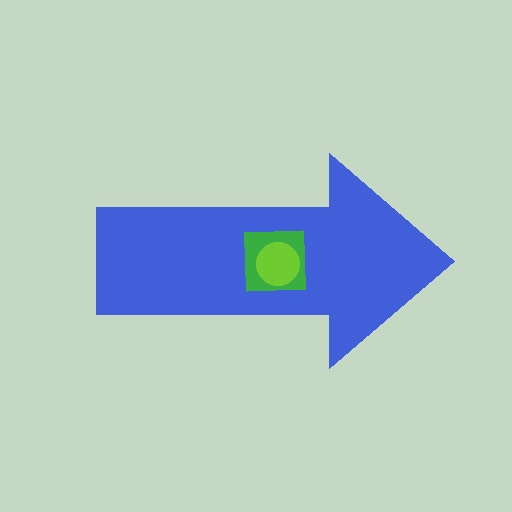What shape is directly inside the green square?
The lime circle.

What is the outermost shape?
The blue arrow.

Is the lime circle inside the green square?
Yes.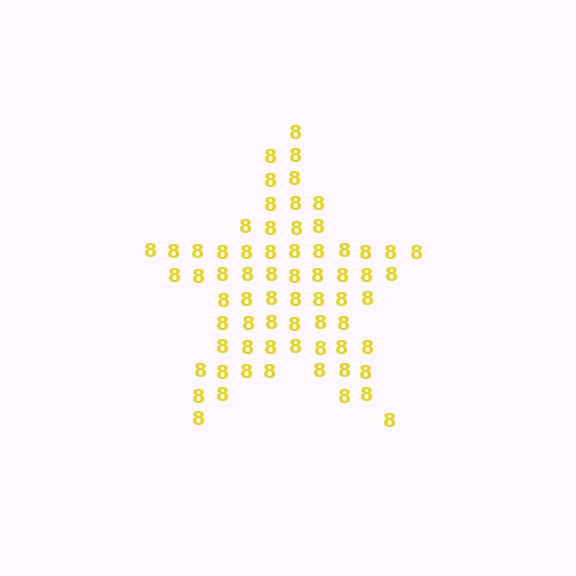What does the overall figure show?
The overall figure shows a star.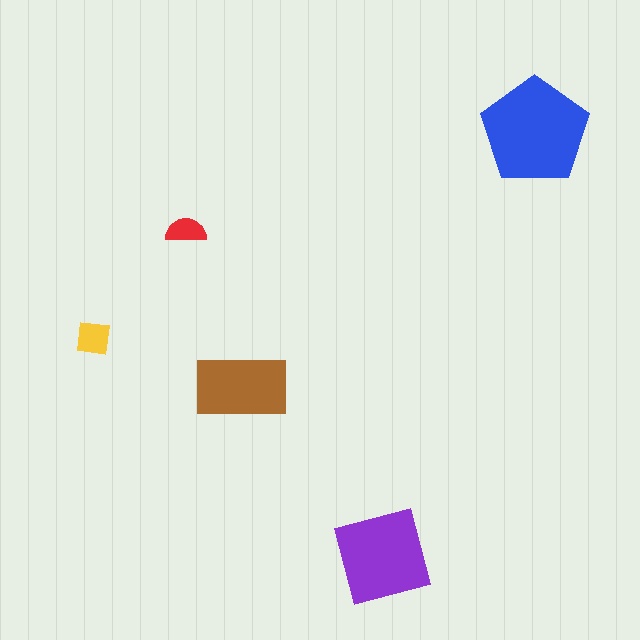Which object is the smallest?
The red semicircle.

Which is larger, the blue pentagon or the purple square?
The blue pentagon.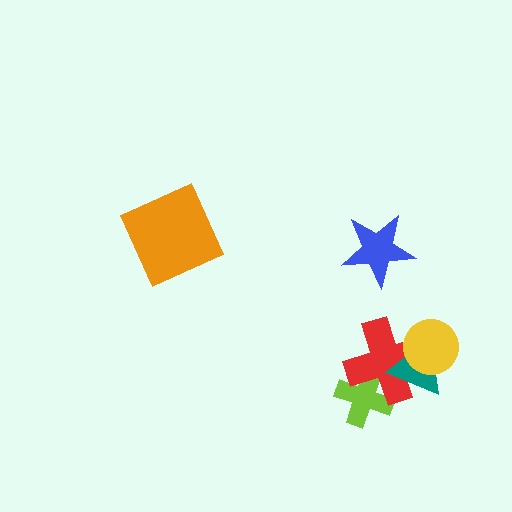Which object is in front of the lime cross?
The red cross is in front of the lime cross.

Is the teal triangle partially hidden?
Yes, it is partially covered by another shape.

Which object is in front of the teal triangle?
The yellow circle is in front of the teal triangle.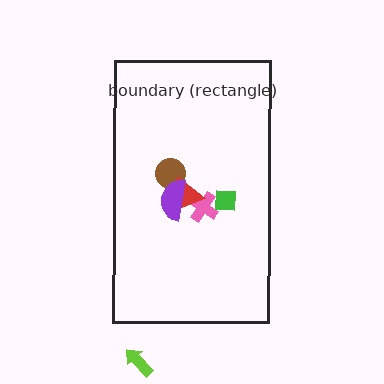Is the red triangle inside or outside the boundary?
Inside.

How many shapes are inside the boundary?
5 inside, 1 outside.